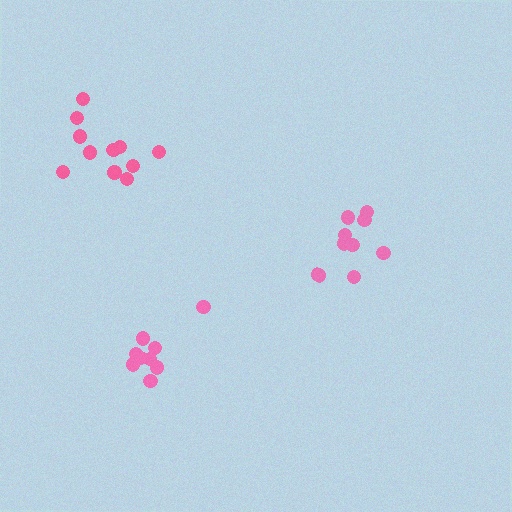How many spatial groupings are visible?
There are 3 spatial groupings.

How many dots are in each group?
Group 1: 9 dots, Group 2: 10 dots, Group 3: 11 dots (30 total).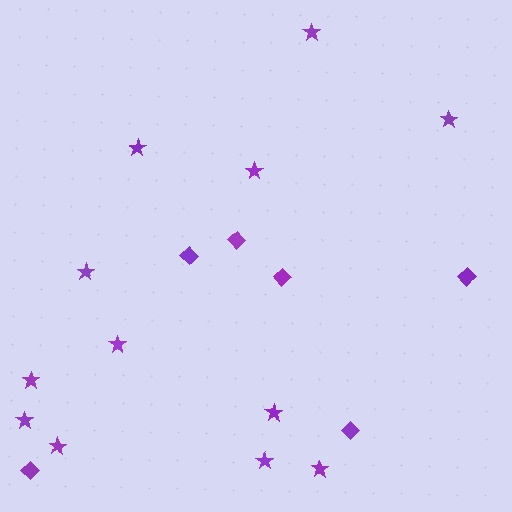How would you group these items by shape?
There are 2 groups: one group of stars (12) and one group of diamonds (6).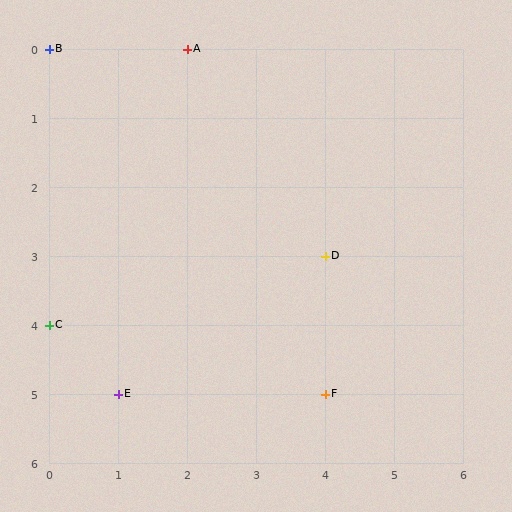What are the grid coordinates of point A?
Point A is at grid coordinates (2, 0).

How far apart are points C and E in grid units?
Points C and E are 1 column and 1 row apart (about 1.4 grid units diagonally).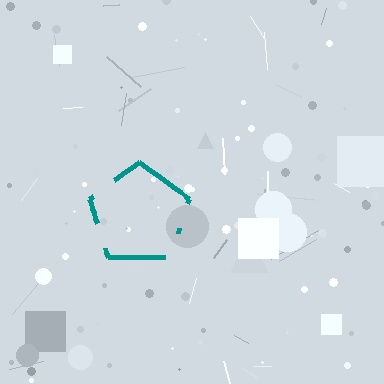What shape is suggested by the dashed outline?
The dashed outline suggests a pentagon.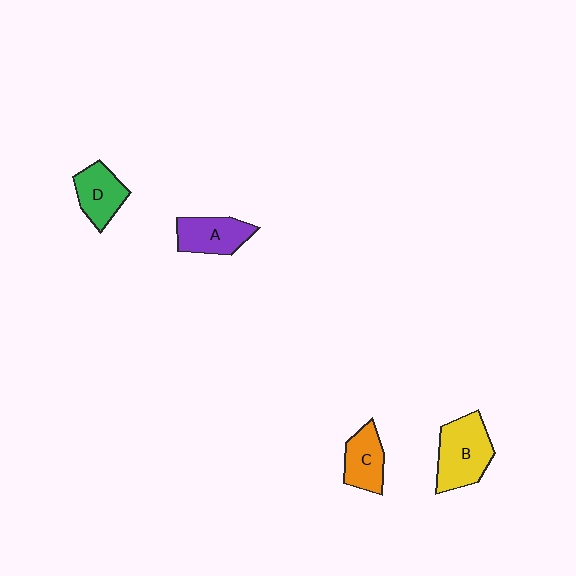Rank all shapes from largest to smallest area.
From largest to smallest: B (yellow), A (purple), D (green), C (orange).